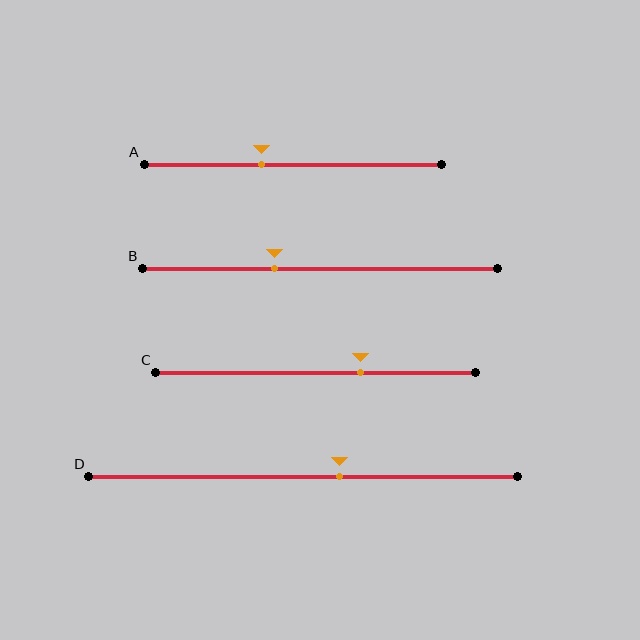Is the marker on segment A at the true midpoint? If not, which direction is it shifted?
No, the marker on segment A is shifted to the left by about 10% of the segment length.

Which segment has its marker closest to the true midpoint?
Segment D has its marker closest to the true midpoint.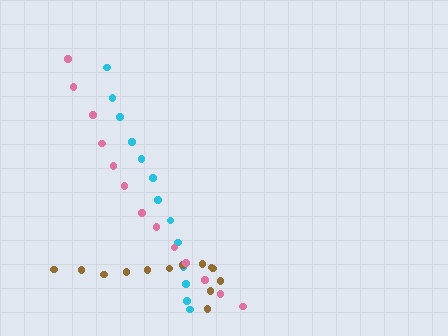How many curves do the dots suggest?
There are 3 distinct paths.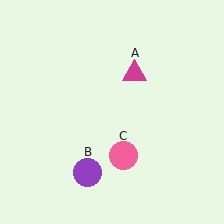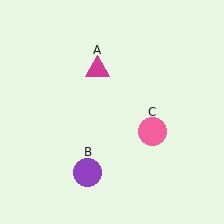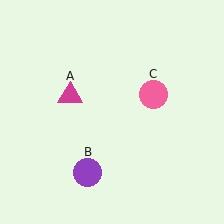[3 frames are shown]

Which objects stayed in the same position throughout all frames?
Purple circle (object B) remained stationary.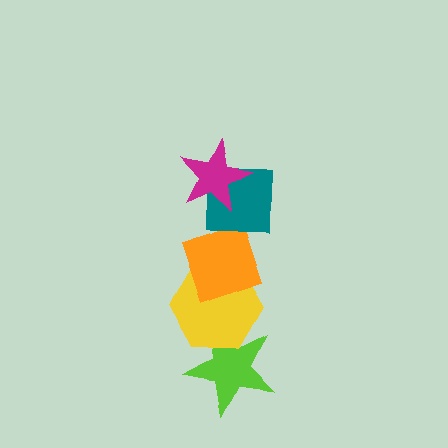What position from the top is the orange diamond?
The orange diamond is 3rd from the top.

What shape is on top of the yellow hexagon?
The orange diamond is on top of the yellow hexagon.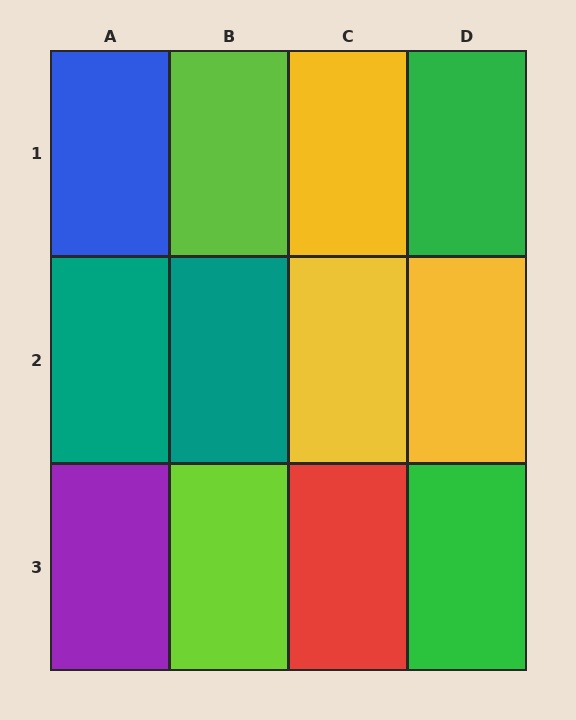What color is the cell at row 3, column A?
Purple.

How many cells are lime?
2 cells are lime.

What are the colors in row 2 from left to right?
Teal, teal, yellow, yellow.